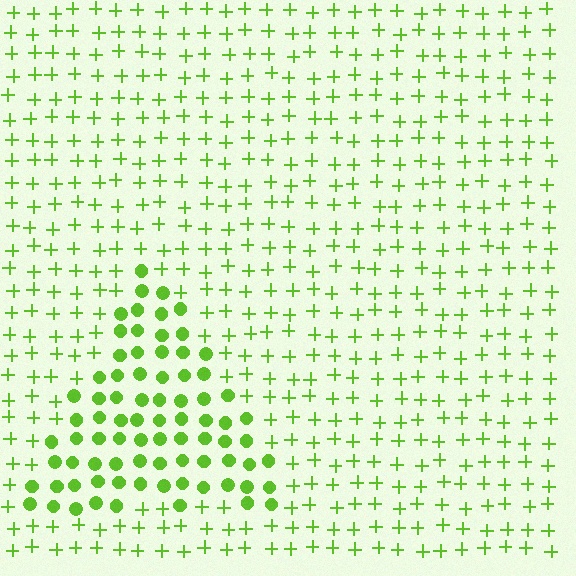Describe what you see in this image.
The image is filled with small lime elements arranged in a uniform grid. A triangle-shaped region contains circles, while the surrounding area contains plus signs. The boundary is defined purely by the change in element shape.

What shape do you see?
I see a triangle.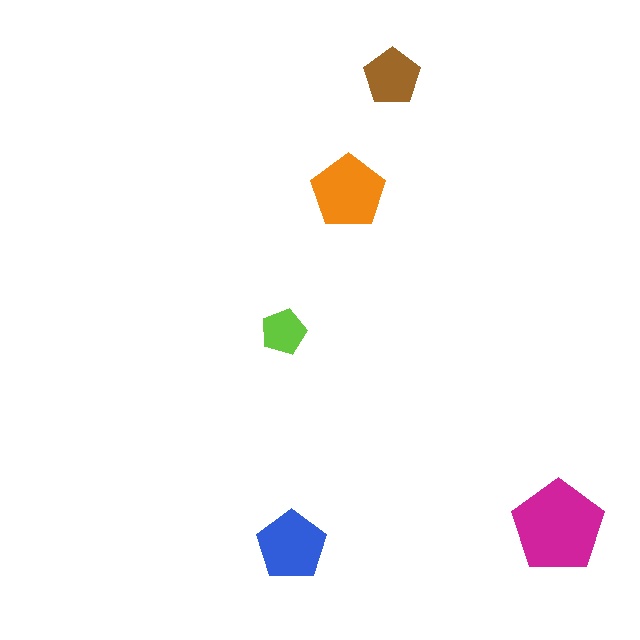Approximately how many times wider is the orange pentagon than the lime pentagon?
About 1.5 times wider.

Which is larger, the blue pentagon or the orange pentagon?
The orange one.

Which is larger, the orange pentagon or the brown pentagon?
The orange one.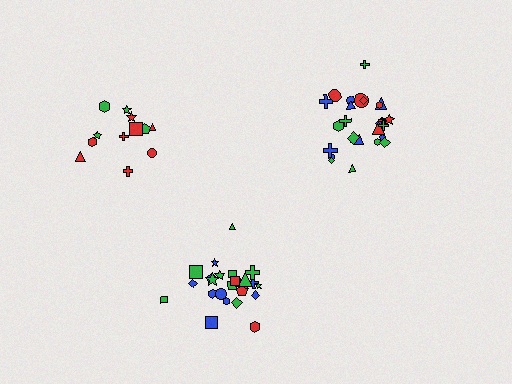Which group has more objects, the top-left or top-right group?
The top-right group.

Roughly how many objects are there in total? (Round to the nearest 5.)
Roughly 60 objects in total.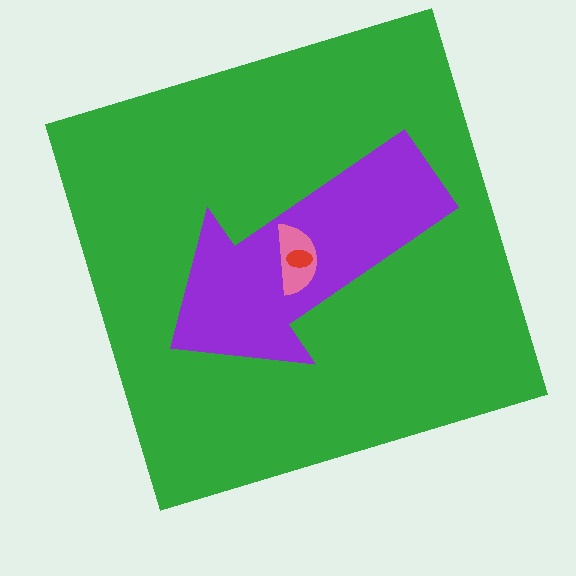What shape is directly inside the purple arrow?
The pink semicircle.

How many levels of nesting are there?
4.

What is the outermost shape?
The green square.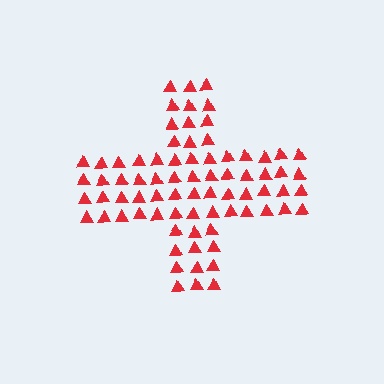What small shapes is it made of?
It is made of small triangles.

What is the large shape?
The large shape is a cross.